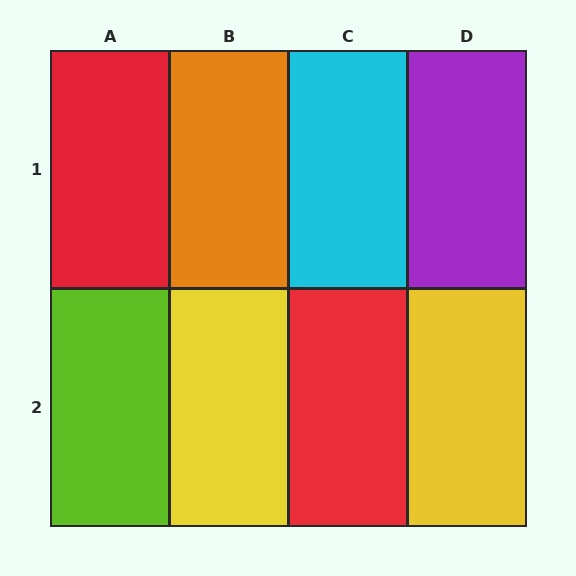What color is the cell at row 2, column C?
Red.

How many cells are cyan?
1 cell is cyan.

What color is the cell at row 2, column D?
Yellow.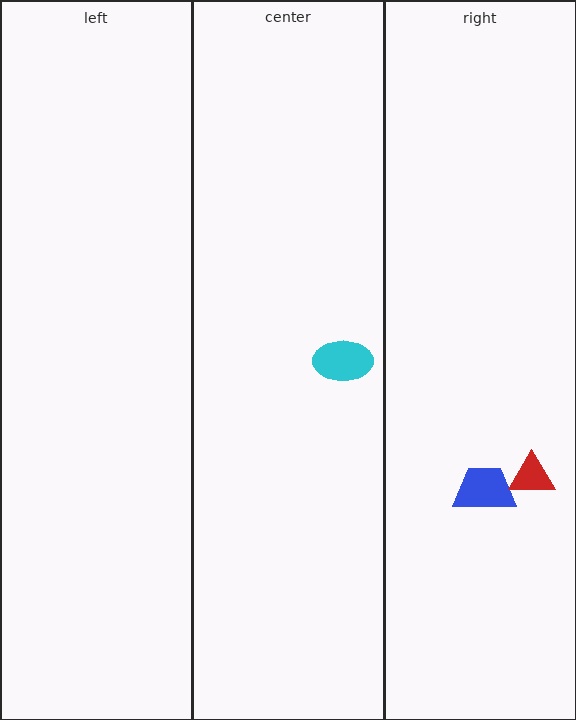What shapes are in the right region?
The blue trapezoid, the red triangle.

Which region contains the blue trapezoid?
The right region.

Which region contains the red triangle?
The right region.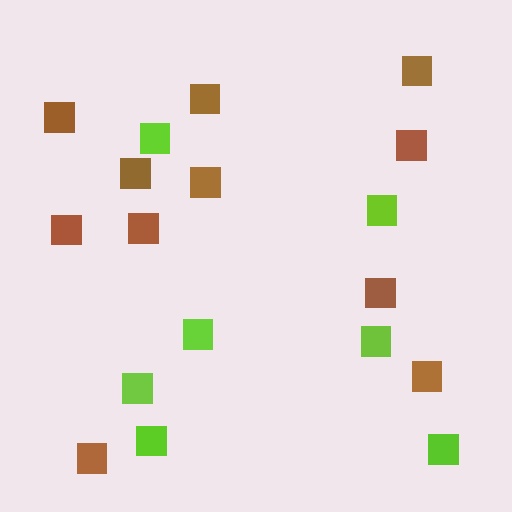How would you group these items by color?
There are 2 groups: one group of lime squares (7) and one group of brown squares (11).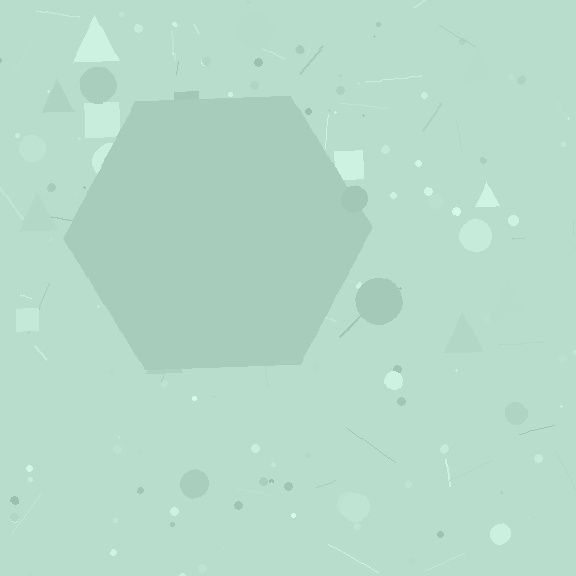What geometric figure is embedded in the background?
A hexagon is embedded in the background.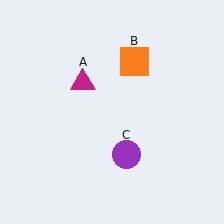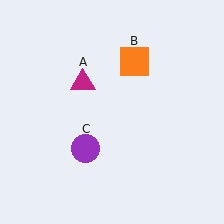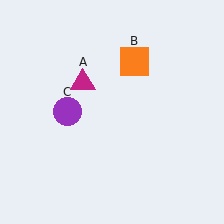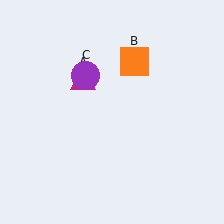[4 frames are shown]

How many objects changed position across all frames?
1 object changed position: purple circle (object C).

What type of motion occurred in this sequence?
The purple circle (object C) rotated clockwise around the center of the scene.